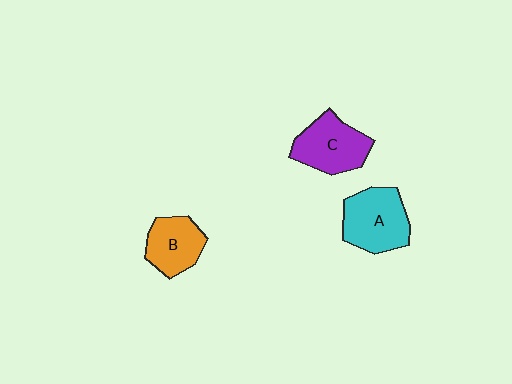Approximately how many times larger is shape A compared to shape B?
Approximately 1.3 times.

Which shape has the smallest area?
Shape B (orange).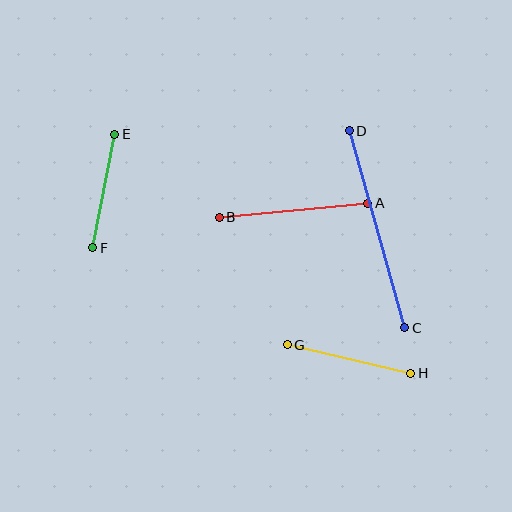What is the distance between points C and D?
The distance is approximately 205 pixels.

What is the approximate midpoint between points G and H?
The midpoint is at approximately (349, 359) pixels.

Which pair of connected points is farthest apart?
Points C and D are farthest apart.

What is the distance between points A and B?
The distance is approximately 149 pixels.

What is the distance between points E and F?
The distance is approximately 115 pixels.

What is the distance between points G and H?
The distance is approximately 127 pixels.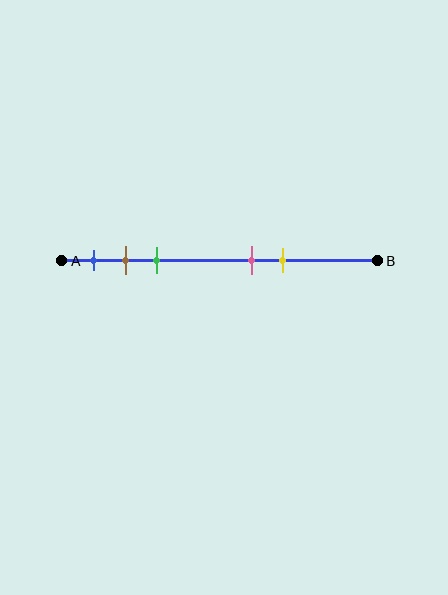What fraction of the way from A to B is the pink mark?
The pink mark is approximately 60% (0.6) of the way from A to B.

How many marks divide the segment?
There are 5 marks dividing the segment.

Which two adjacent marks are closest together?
The brown and green marks are the closest adjacent pair.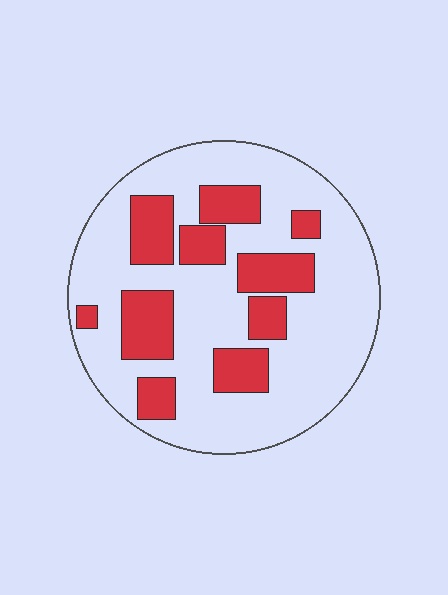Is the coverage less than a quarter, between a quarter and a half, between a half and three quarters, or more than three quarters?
Between a quarter and a half.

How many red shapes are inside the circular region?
10.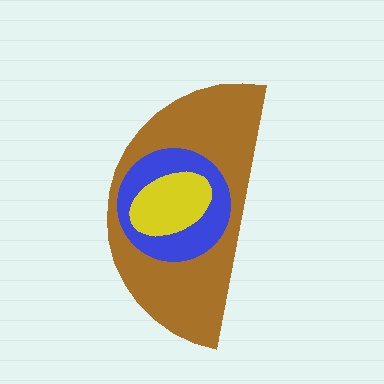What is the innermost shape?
The yellow ellipse.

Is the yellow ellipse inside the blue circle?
Yes.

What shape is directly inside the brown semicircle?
The blue circle.